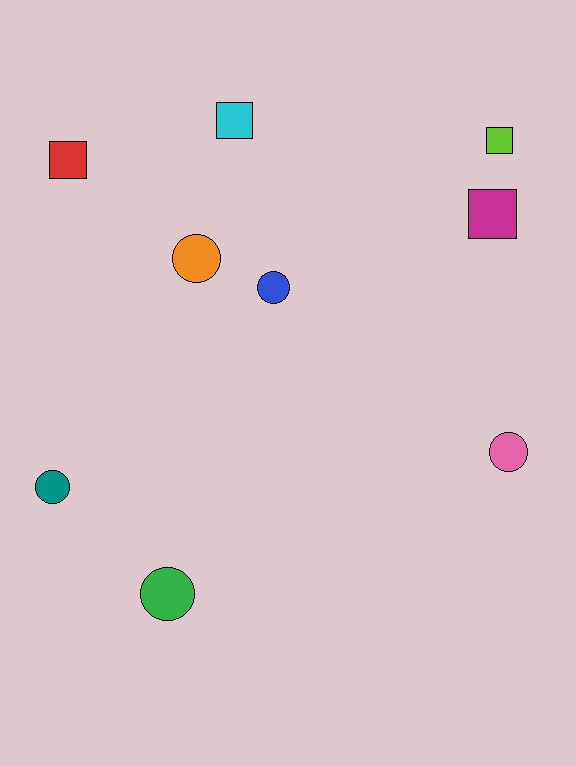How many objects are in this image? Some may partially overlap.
There are 9 objects.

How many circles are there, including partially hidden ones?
There are 5 circles.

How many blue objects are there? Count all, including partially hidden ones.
There is 1 blue object.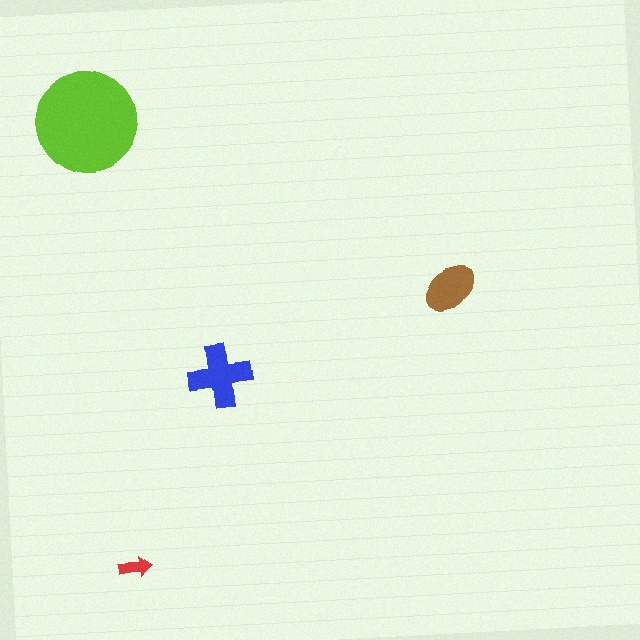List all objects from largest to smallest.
The lime circle, the blue cross, the brown ellipse, the red arrow.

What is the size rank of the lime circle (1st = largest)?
1st.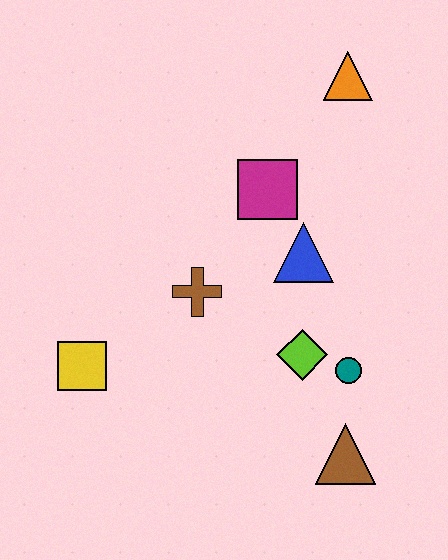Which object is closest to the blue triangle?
The magenta square is closest to the blue triangle.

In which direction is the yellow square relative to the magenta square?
The yellow square is to the left of the magenta square.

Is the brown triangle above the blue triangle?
No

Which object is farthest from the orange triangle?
The yellow square is farthest from the orange triangle.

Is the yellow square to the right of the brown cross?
No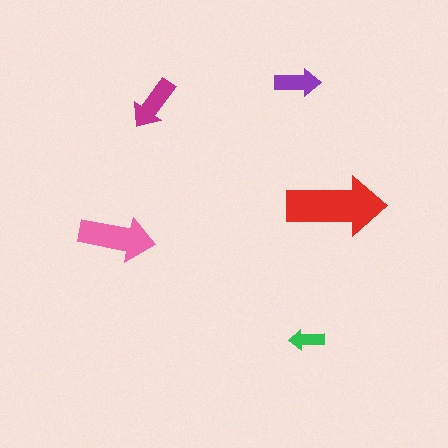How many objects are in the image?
There are 5 objects in the image.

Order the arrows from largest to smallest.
the red one, the pink one, the magenta one, the purple one, the green one.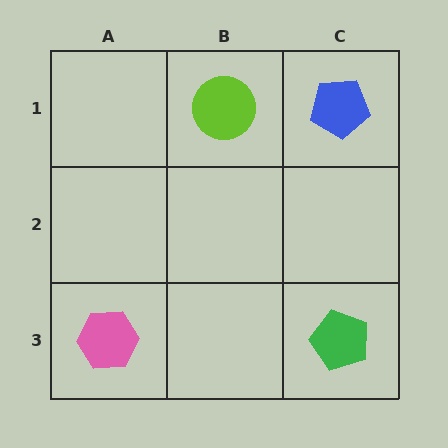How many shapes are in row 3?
2 shapes.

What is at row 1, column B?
A lime circle.